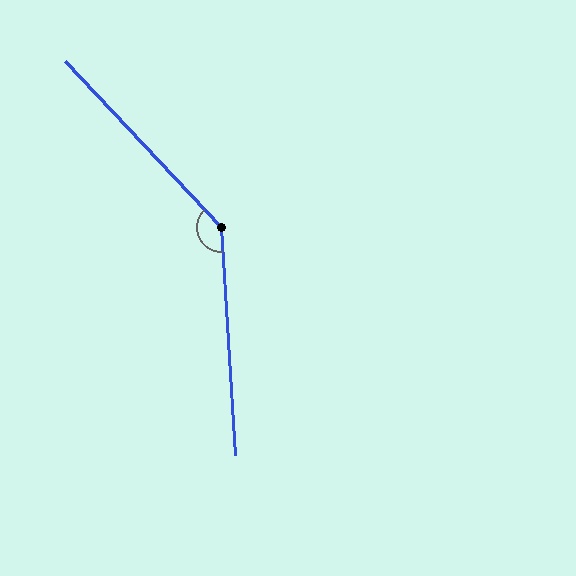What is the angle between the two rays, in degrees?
Approximately 140 degrees.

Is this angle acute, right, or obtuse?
It is obtuse.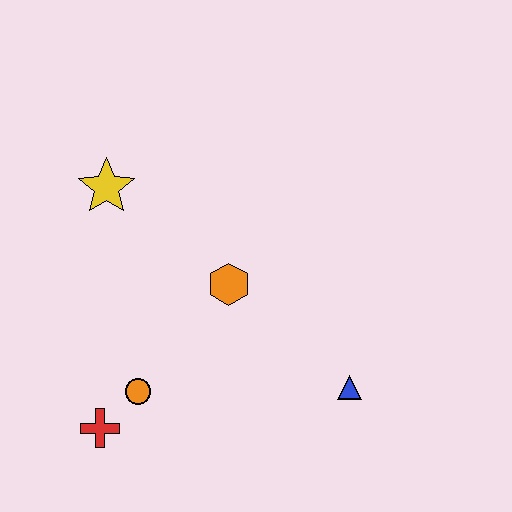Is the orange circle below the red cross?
No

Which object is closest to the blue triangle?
The orange hexagon is closest to the blue triangle.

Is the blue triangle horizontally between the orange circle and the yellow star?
No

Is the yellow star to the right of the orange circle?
No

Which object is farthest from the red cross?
The blue triangle is farthest from the red cross.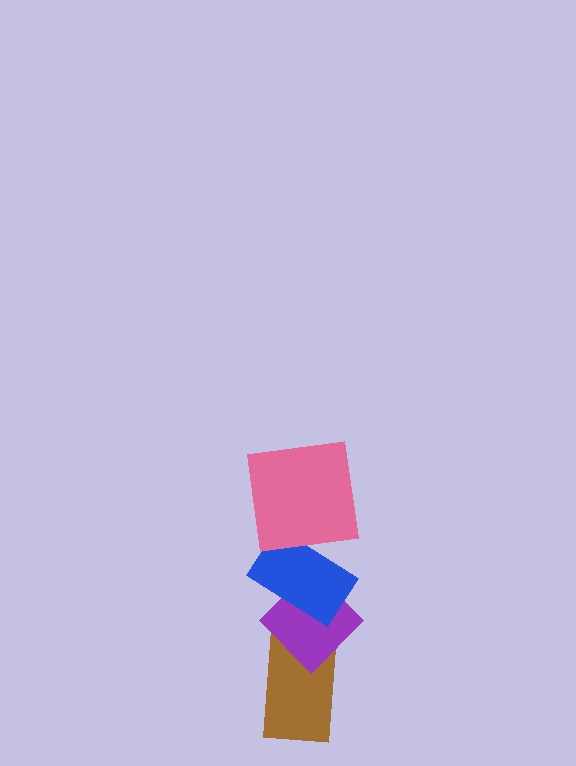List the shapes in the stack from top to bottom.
From top to bottom: the pink square, the blue rectangle, the purple diamond, the brown rectangle.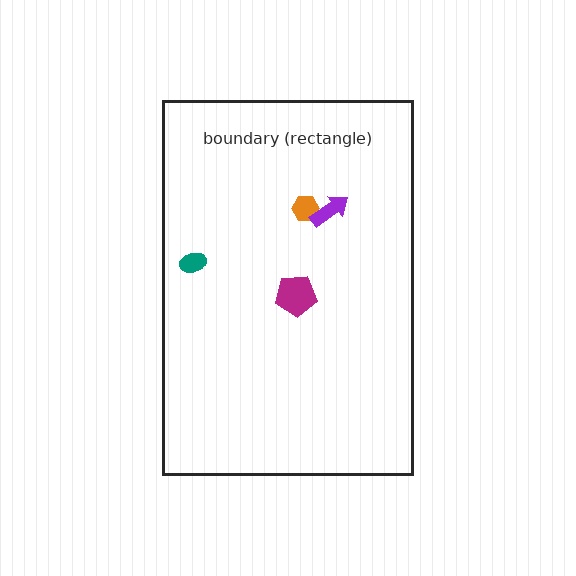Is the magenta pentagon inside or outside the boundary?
Inside.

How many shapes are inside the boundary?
4 inside, 0 outside.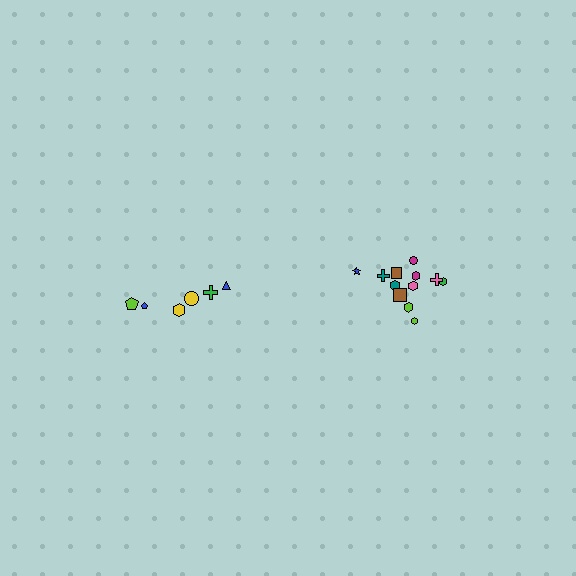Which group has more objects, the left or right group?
The right group.